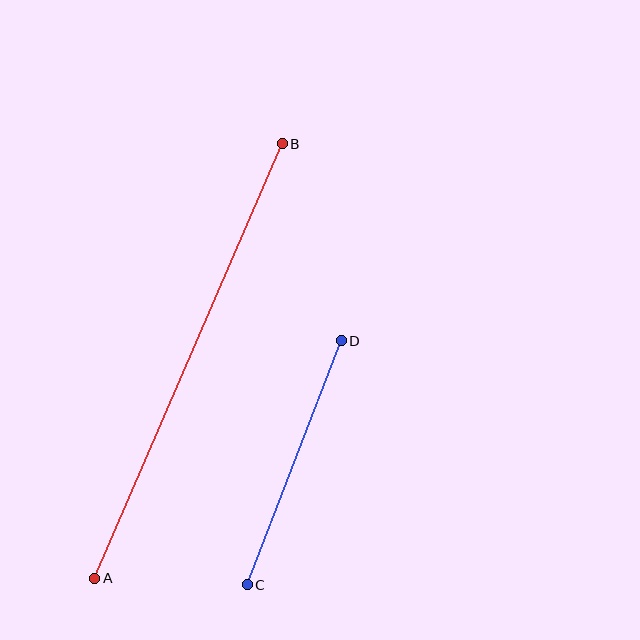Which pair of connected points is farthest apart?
Points A and B are farthest apart.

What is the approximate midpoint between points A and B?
The midpoint is at approximately (188, 361) pixels.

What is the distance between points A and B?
The distance is approximately 473 pixels.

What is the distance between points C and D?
The distance is approximately 262 pixels.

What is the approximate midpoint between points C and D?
The midpoint is at approximately (294, 463) pixels.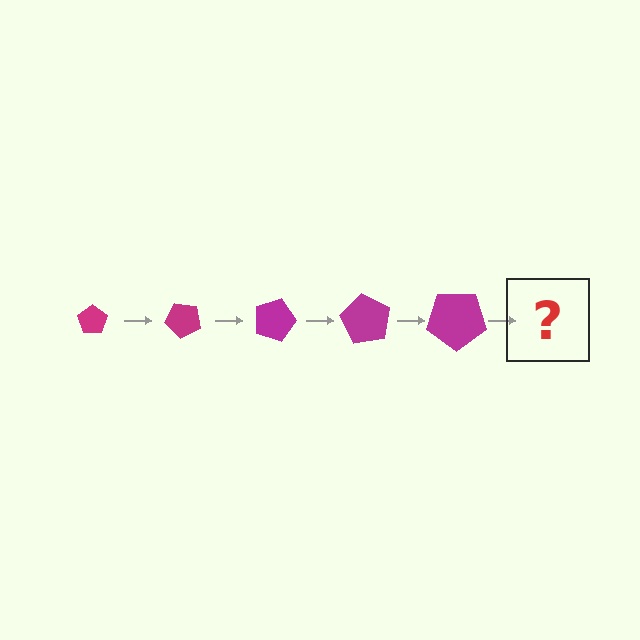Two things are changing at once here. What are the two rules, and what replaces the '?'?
The two rules are that the pentagon grows larger each step and it rotates 45 degrees each step. The '?' should be a pentagon, larger than the previous one and rotated 225 degrees from the start.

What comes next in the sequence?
The next element should be a pentagon, larger than the previous one and rotated 225 degrees from the start.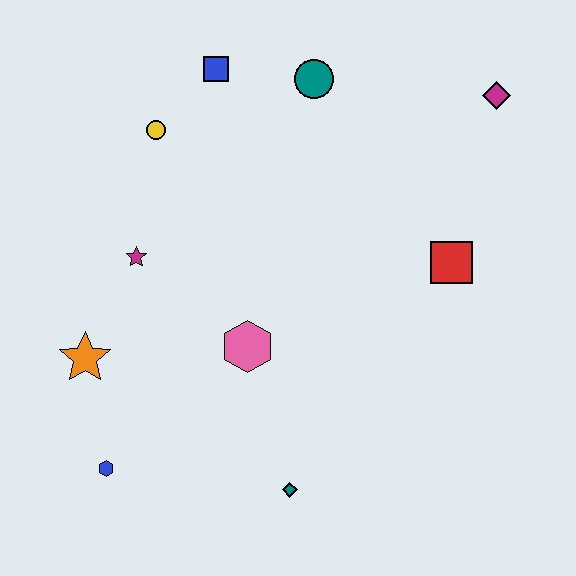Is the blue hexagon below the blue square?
Yes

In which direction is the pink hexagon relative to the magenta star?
The pink hexagon is to the right of the magenta star.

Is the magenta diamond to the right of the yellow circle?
Yes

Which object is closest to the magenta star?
The orange star is closest to the magenta star.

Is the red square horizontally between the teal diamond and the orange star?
No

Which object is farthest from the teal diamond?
The magenta diamond is farthest from the teal diamond.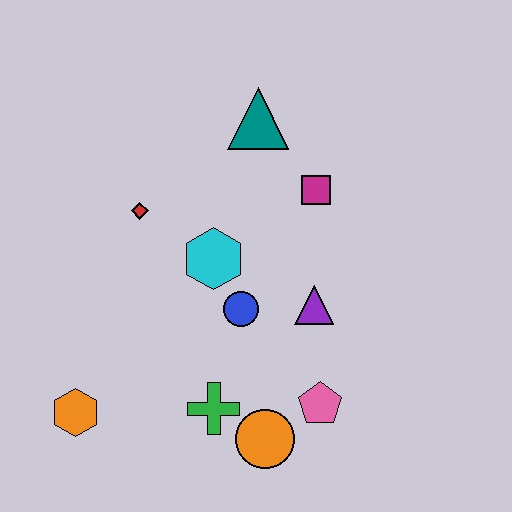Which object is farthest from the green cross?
The teal triangle is farthest from the green cross.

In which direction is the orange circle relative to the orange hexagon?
The orange circle is to the right of the orange hexagon.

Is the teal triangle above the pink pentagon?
Yes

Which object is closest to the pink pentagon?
The orange circle is closest to the pink pentagon.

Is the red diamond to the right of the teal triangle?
No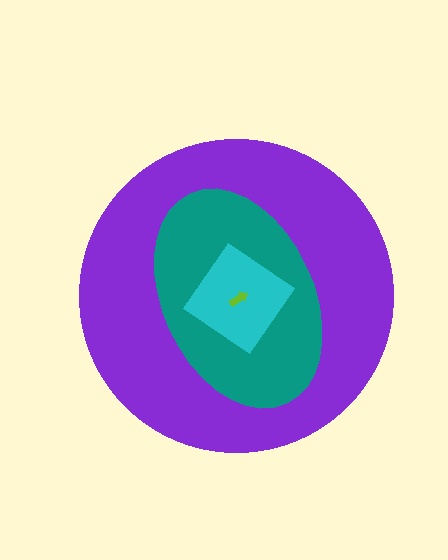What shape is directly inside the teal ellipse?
The cyan diamond.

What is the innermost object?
The lime arrow.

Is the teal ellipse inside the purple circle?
Yes.